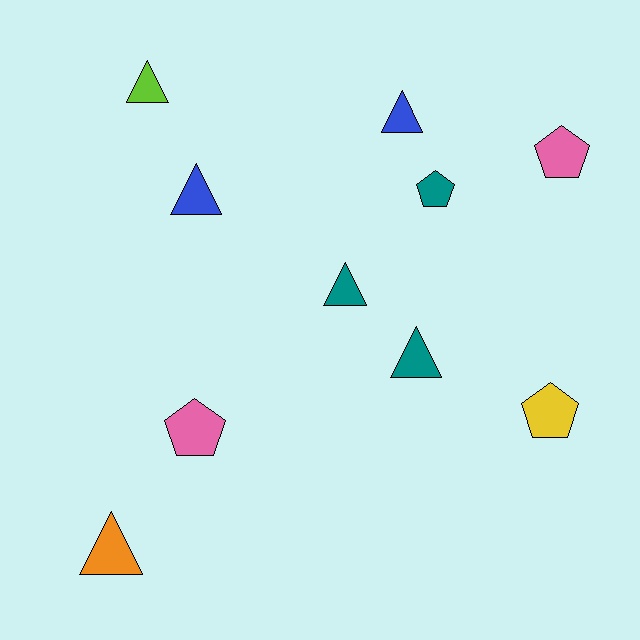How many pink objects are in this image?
There are 2 pink objects.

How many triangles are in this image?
There are 6 triangles.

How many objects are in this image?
There are 10 objects.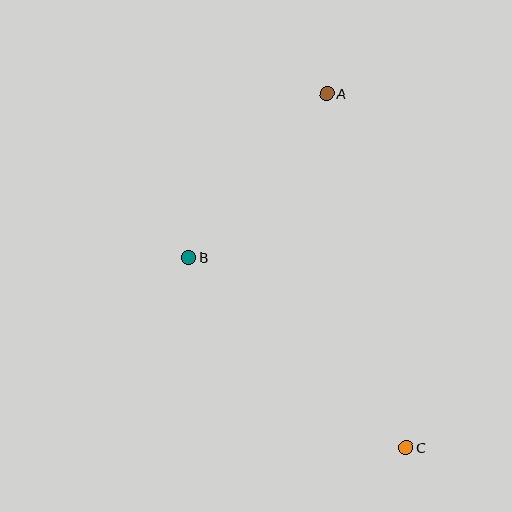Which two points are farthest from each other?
Points A and C are farthest from each other.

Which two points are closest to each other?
Points A and B are closest to each other.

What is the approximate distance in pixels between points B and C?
The distance between B and C is approximately 289 pixels.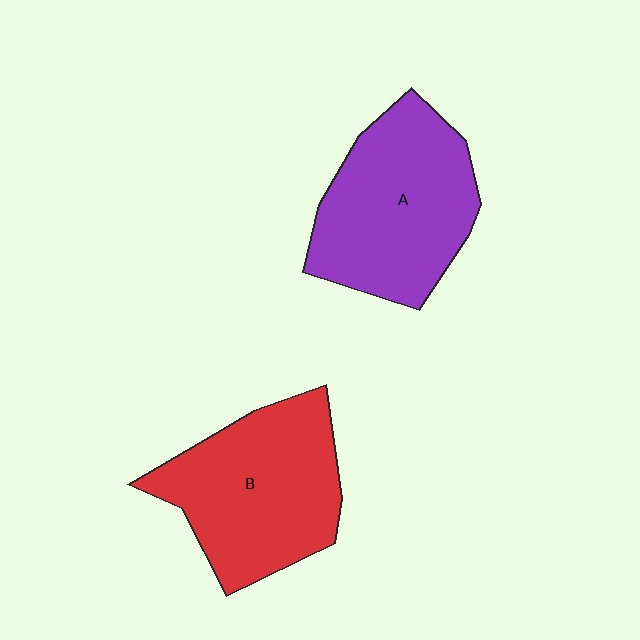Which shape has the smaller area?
Shape A (purple).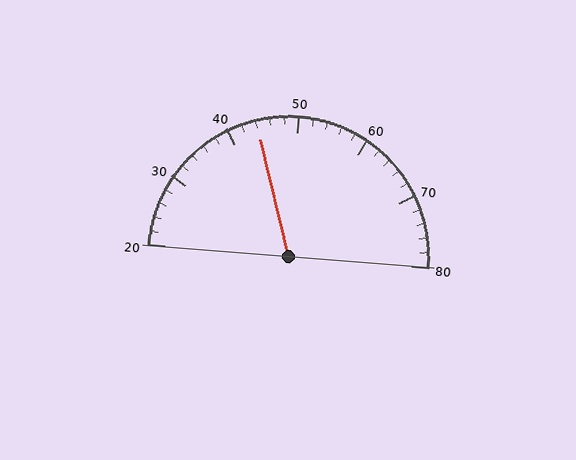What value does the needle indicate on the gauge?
The needle indicates approximately 44.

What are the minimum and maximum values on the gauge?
The gauge ranges from 20 to 80.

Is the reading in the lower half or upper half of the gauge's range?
The reading is in the lower half of the range (20 to 80).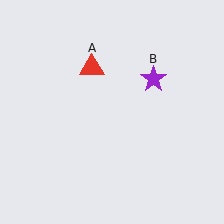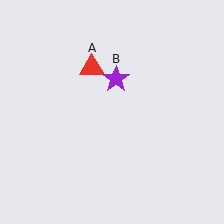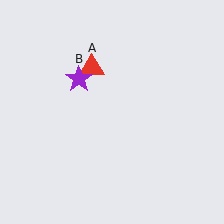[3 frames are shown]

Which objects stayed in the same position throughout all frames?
Red triangle (object A) remained stationary.